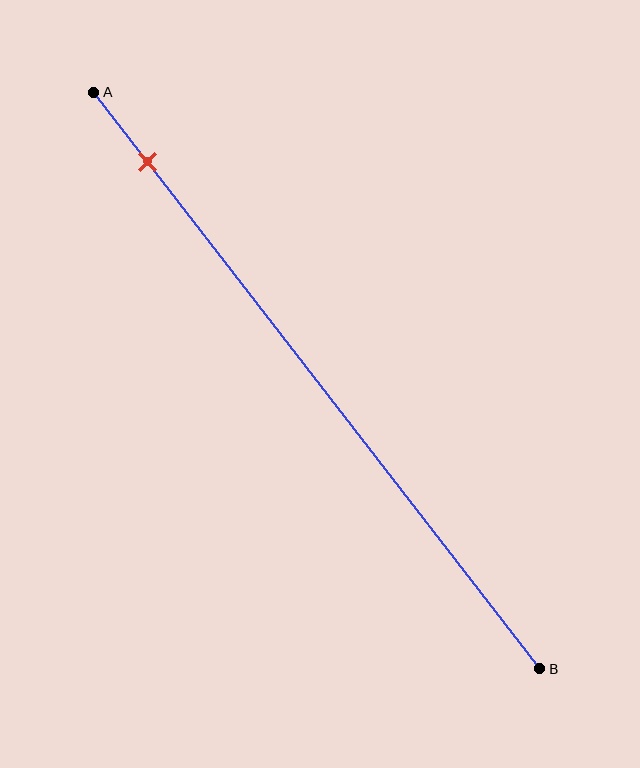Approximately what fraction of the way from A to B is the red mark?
The red mark is approximately 10% of the way from A to B.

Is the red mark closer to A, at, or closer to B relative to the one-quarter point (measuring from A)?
The red mark is closer to point A than the one-quarter point of segment AB.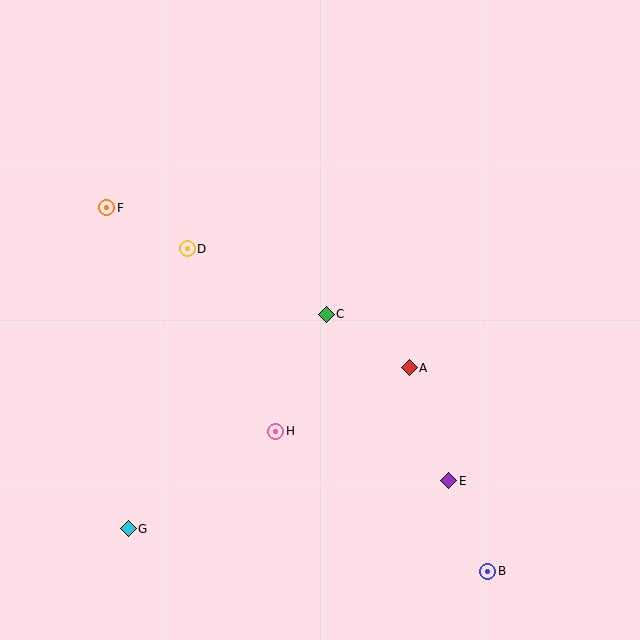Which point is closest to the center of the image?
Point C at (326, 314) is closest to the center.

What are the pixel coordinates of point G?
Point G is at (128, 529).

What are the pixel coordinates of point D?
Point D is at (187, 249).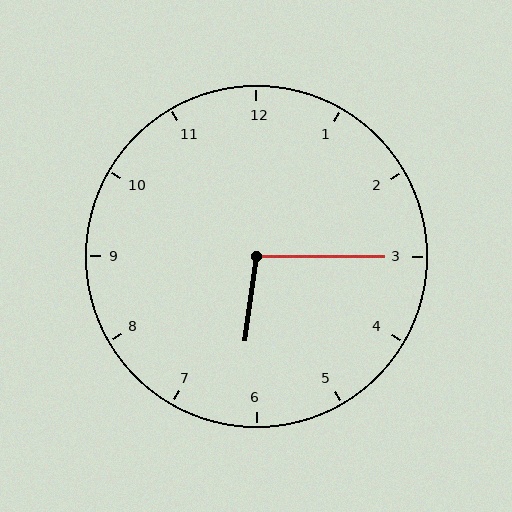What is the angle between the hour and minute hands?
Approximately 98 degrees.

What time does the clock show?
6:15.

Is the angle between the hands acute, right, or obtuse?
It is obtuse.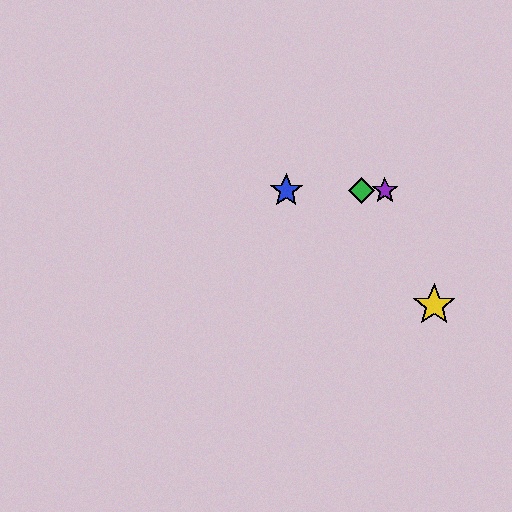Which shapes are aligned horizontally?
The red star, the blue star, the green diamond, the purple star are aligned horizontally.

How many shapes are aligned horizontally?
4 shapes (the red star, the blue star, the green diamond, the purple star) are aligned horizontally.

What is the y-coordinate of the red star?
The red star is at y≈191.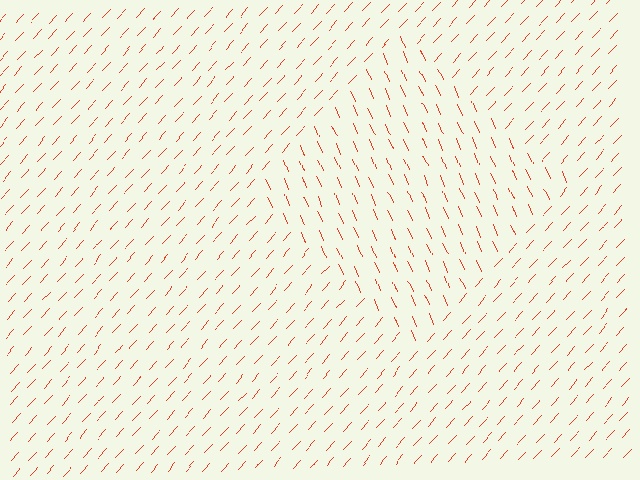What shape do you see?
I see a diamond.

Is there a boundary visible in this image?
Yes, there is a texture boundary formed by a change in line orientation.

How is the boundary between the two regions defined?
The boundary is defined purely by a change in line orientation (approximately 66 degrees difference). All lines are the same color and thickness.